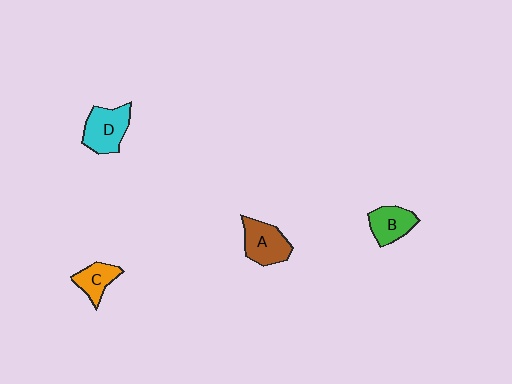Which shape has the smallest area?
Shape C (orange).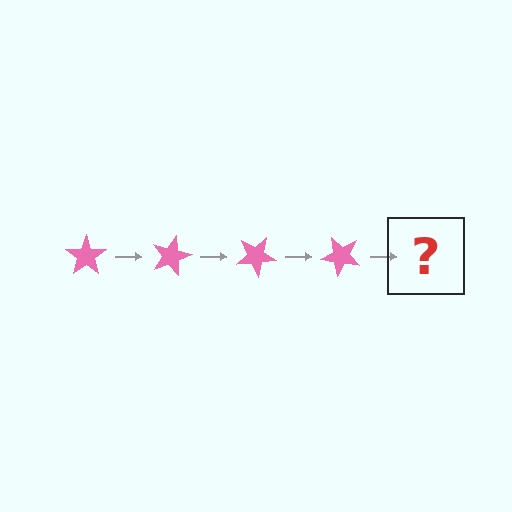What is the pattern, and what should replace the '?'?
The pattern is that the star rotates 15 degrees each step. The '?' should be a pink star rotated 60 degrees.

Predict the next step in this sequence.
The next step is a pink star rotated 60 degrees.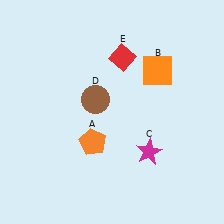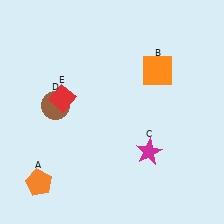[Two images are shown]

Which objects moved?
The objects that moved are: the orange pentagon (A), the brown circle (D), the red diamond (E).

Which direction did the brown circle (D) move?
The brown circle (D) moved left.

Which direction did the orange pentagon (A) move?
The orange pentagon (A) moved left.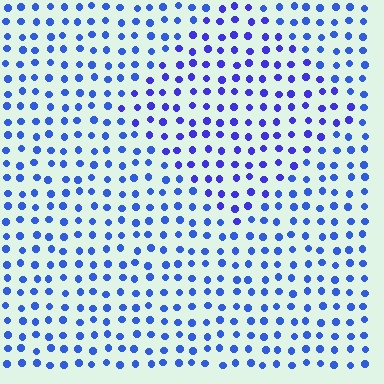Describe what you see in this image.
The image is filled with small blue elements in a uniform arrangement. A diamond-shaped region is visible where the elements are tinted to a slightly different hue, forming a subtle color boundary.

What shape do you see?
I see a diamond.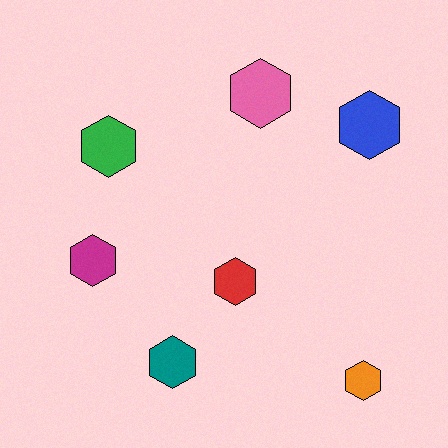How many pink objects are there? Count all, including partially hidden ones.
There is 1 pink object.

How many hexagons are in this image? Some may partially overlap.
There are 7 hexagons.